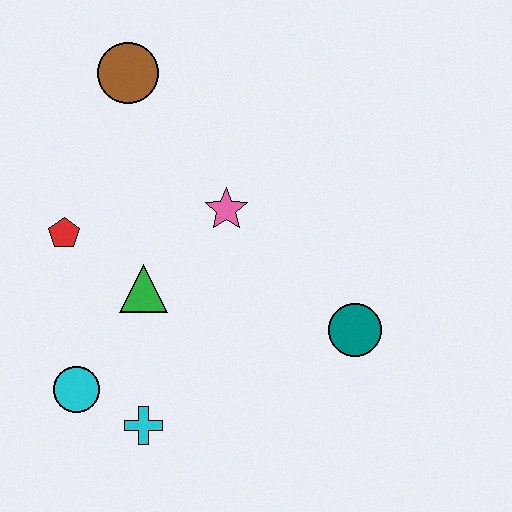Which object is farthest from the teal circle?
The brown circle is farthest from the teal circle.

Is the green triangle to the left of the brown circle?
No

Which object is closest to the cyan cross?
The cyan circle is closest to the cyan cross.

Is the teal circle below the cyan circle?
No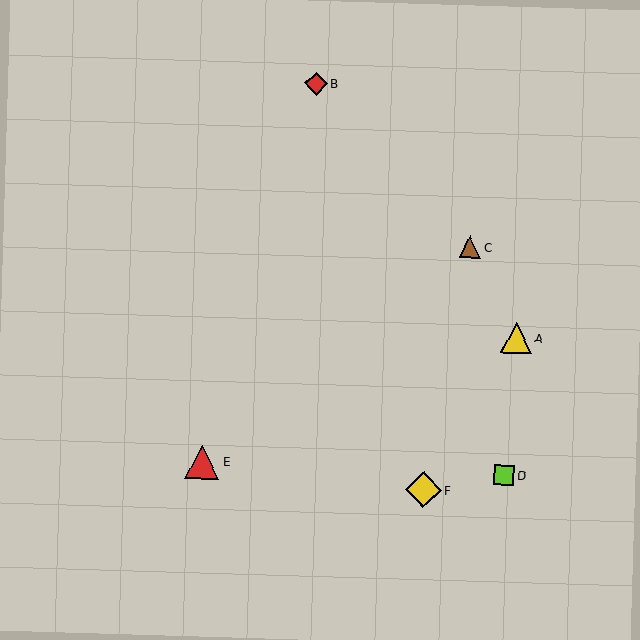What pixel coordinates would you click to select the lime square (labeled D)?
Click at (504, 475) to select the lime square D.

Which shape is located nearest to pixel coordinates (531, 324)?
The yellow triangle (labeled A) at (516, 338) is nearest to that location.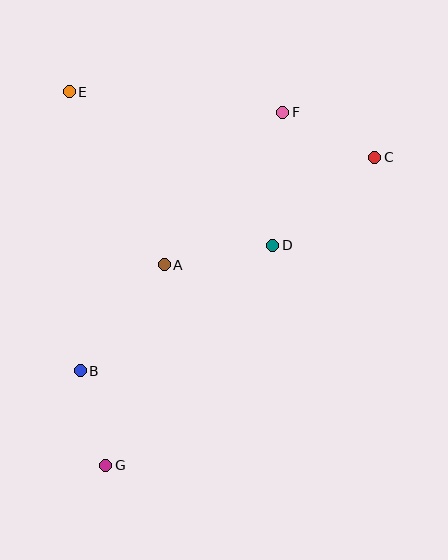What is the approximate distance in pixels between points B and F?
The distance between B and F is approximately 329 pixels.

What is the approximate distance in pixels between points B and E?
The distance between B and E is approximately 279 pixels.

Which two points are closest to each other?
Points B and G are closest to each other.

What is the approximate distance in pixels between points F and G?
The distance between F and G is approximately 395 pixels.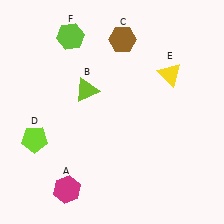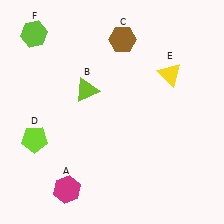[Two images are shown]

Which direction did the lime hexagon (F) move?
The lime hexagon (F) moved left.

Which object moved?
The lime hexagon (F) moved left.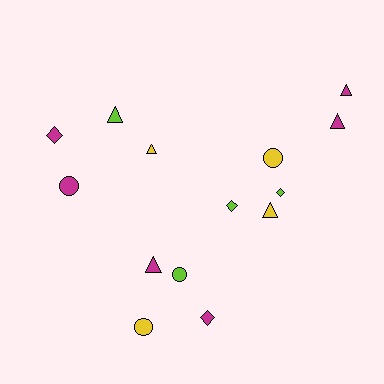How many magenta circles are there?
There is 1 magenta circle.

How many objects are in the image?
There are 14 objects.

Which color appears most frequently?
Magenta, with 6 objects.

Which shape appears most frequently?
Triangle, with 6 objects.